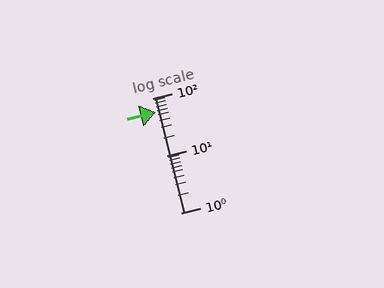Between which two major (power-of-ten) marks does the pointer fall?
The pointer is between 10 and 100.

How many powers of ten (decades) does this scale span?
The scale spans 2 decades, from 1 to 100.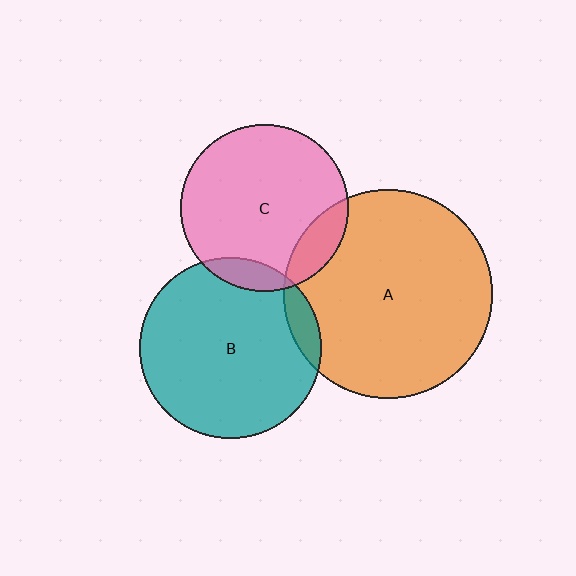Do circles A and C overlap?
Yes.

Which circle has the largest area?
Circle A (orange).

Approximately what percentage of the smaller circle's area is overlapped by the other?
Approximately 15%.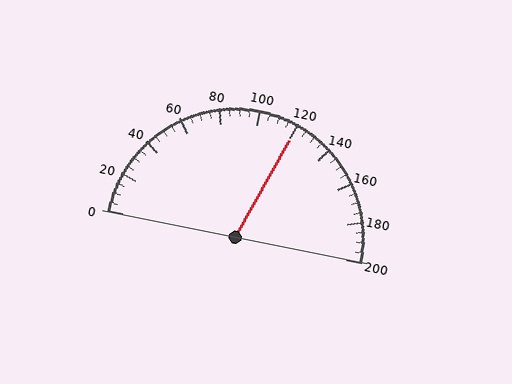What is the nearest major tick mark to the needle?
The nearest major tick mark is 120.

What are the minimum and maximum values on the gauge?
The gauge ranges from 0 to 200.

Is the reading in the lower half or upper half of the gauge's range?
The reading is in the upper half of the range (0 to 200).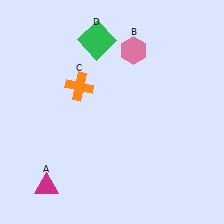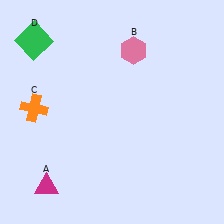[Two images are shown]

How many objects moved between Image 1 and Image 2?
2 objects moved between the two images.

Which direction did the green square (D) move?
The green square (D) moved left.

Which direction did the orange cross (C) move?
The orange cross (C) moved left.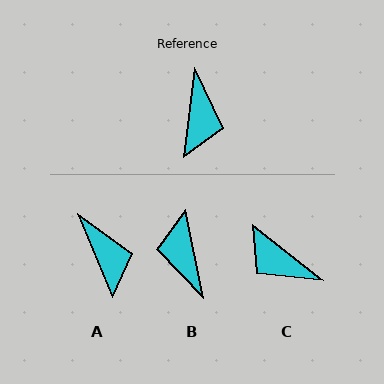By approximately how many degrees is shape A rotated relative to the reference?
Approximately 29 degrees counter-clockwise.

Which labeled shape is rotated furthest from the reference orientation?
B, about 161 degrees away.